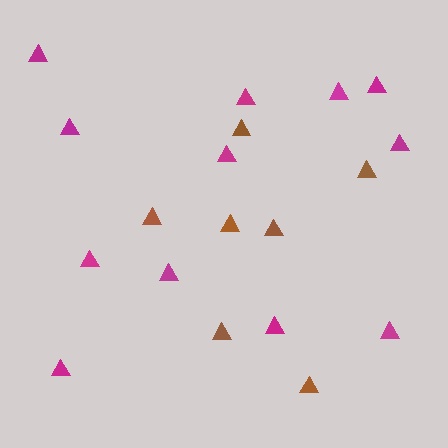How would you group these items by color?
There are 2 groups: one group of magenta triangles (12) and one group of brown triangles (7).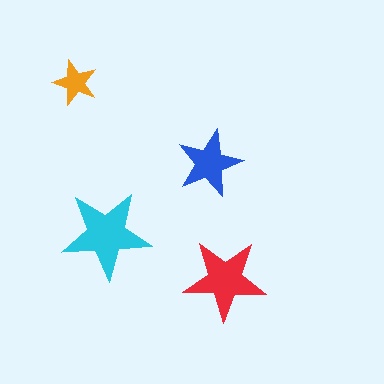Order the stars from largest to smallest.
the cyan one, the red one, the blue one, the orange one.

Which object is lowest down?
The red star is bottommost.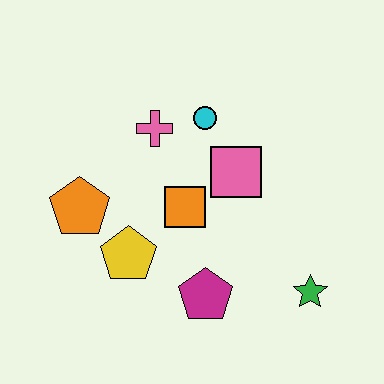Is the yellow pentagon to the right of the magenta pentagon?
No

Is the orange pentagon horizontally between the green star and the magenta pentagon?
No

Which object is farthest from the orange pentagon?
The green star is farthest from the orange pentagon.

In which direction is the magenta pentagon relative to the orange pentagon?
The magenta pentagon is to the right of the orange pentagon.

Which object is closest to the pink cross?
The cyan circle is closest to the pink cross.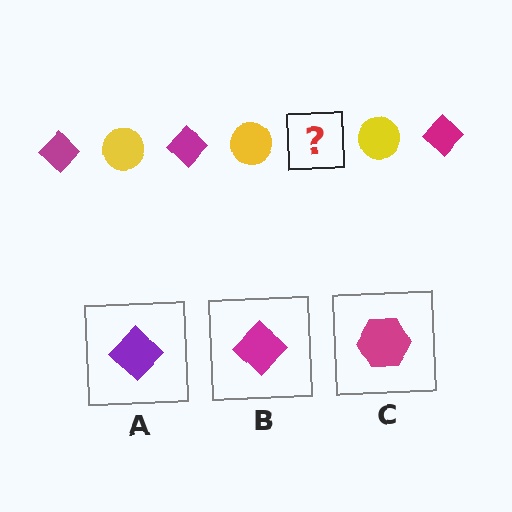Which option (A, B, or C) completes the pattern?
B.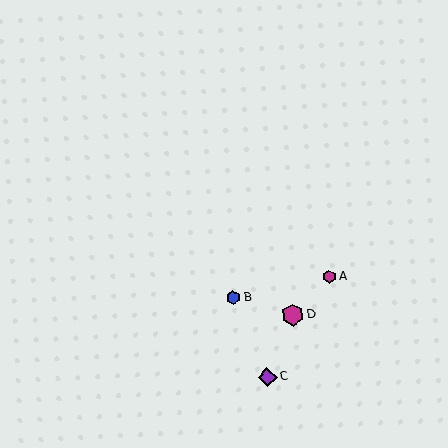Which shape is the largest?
The magenta hexagon (labeled D) is the largest.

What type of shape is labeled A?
Shape A is a magenta hexagon.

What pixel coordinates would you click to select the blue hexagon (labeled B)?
Click at (233, 297) to select the blue hexagon B.